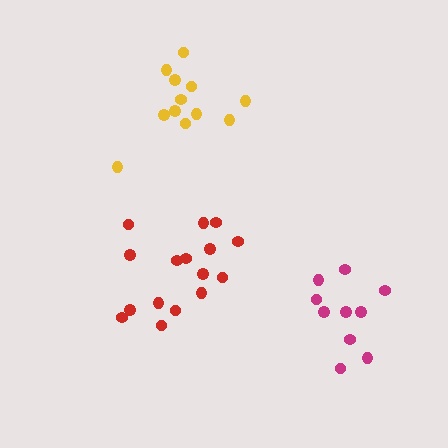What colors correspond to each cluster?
The clusters are colored: magenta, yellow, red.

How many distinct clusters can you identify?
There are 3 distinct clusters.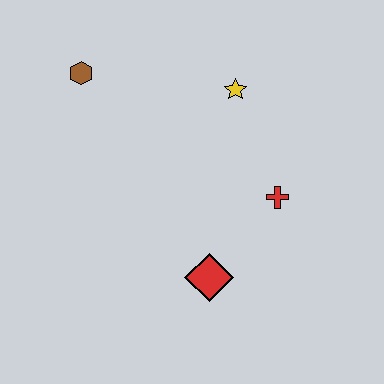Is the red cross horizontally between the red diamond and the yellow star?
No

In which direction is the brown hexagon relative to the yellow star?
The brown hexagon is to the left of the yellow star.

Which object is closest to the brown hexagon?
The yellow star is closest to the brown hexagon.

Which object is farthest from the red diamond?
The brown hexagon is farthest from the red diamond.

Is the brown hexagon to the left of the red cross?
Yes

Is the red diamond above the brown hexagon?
No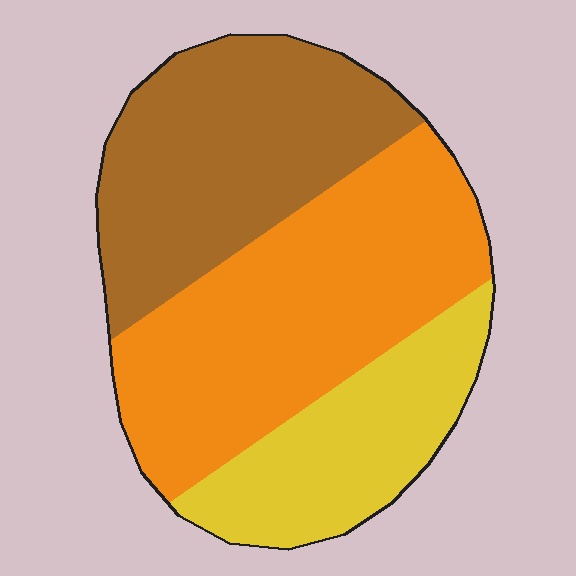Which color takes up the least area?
Yellow, at roughly 25%.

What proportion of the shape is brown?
Brown covers 34% of the shape.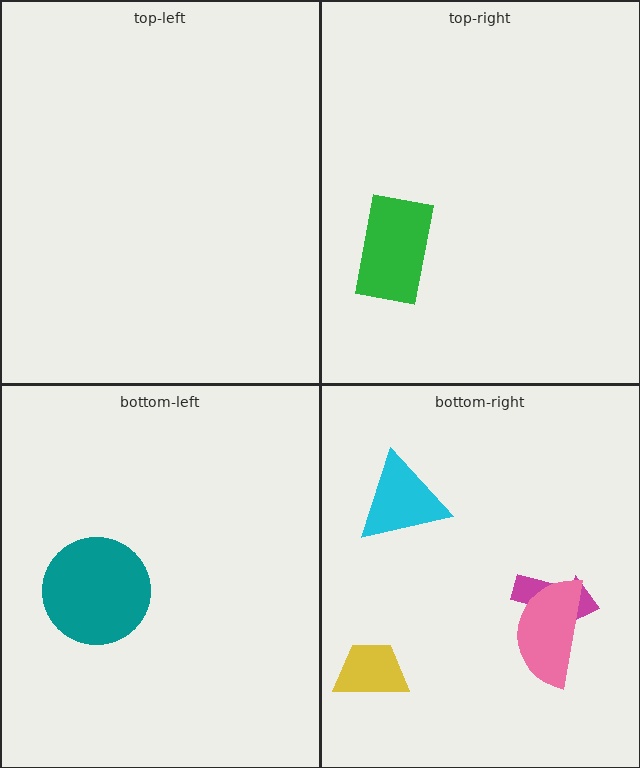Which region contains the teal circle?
The bottom-left region.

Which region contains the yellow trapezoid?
The bottom-right region.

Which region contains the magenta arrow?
The bottom-right region.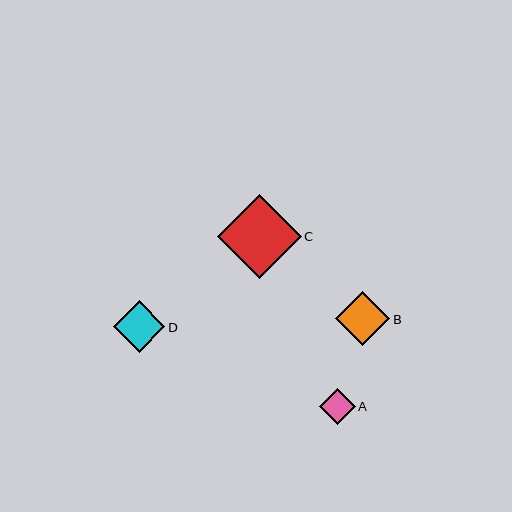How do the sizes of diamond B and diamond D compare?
Diamond B and diamond D are approximately the same size.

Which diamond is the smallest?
Diamond A is the smallest with a size of approximately 36 pixels.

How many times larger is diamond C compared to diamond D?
Diamond C is approximately 1.6 times the size of diamond D.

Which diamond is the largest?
Diamond C is the largest with a size of approximately 84 pixels.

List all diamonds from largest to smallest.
From largest to smallest: C, B, D, A.